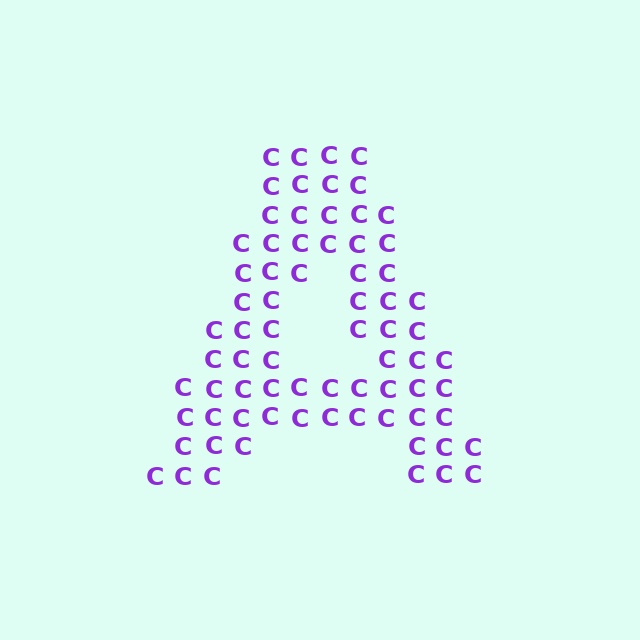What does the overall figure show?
The overall figure shows the letter A.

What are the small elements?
The small elements are letter C's.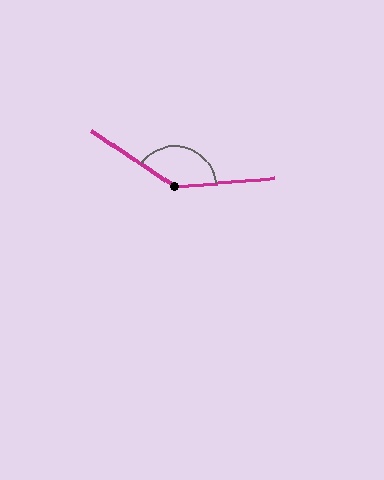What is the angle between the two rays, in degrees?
Approximately 142 degrees.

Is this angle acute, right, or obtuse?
It is obtuse.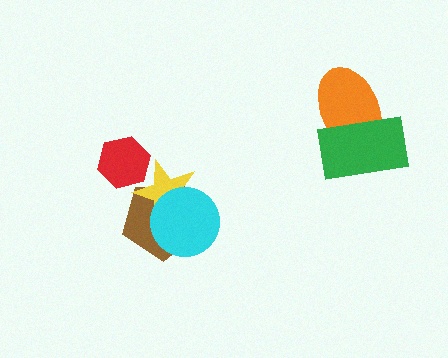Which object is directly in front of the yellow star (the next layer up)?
The cyan circle is directly in front of the yellow star.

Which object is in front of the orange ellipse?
The green rectangle is in front of the orange ellipse.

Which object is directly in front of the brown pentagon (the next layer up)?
The yellow star is directly in front of the brown pentagon.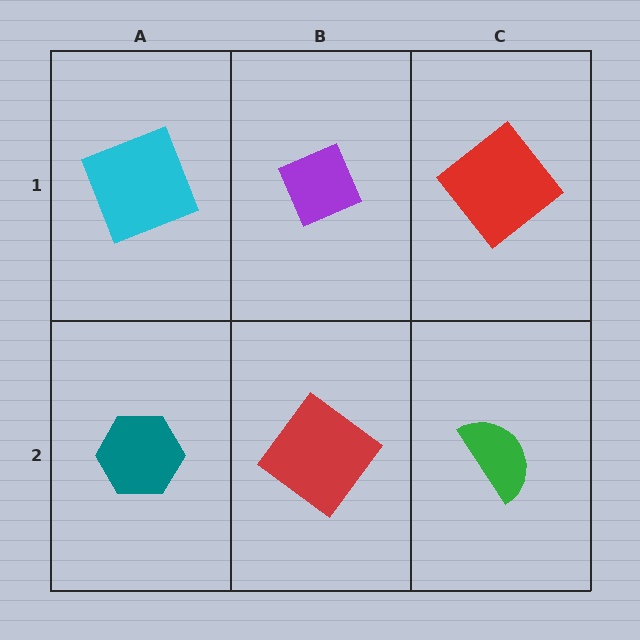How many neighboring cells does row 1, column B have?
3.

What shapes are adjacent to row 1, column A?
A teal hexagon (row 2, column A), a purple diamond (row 1, column B).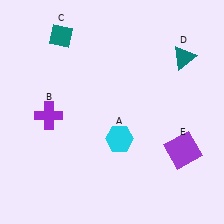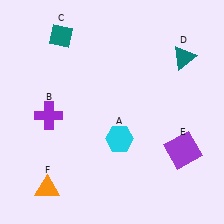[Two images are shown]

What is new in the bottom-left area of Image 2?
An orange triangle (F) was added in the bottom-left area of Image 2.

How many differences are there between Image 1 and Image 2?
There is 1 difference between the two images.